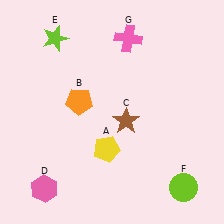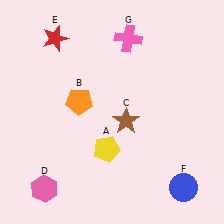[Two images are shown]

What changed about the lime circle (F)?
In Image 1, F is lime. In Image 2, it changed to blue.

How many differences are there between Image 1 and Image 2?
There are 2 differences between the two images.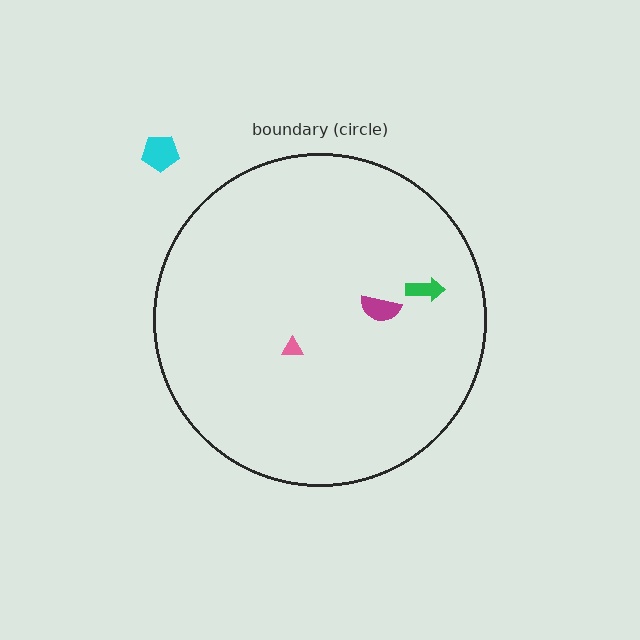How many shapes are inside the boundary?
3 inside, 1 outside.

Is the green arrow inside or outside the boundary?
Inside.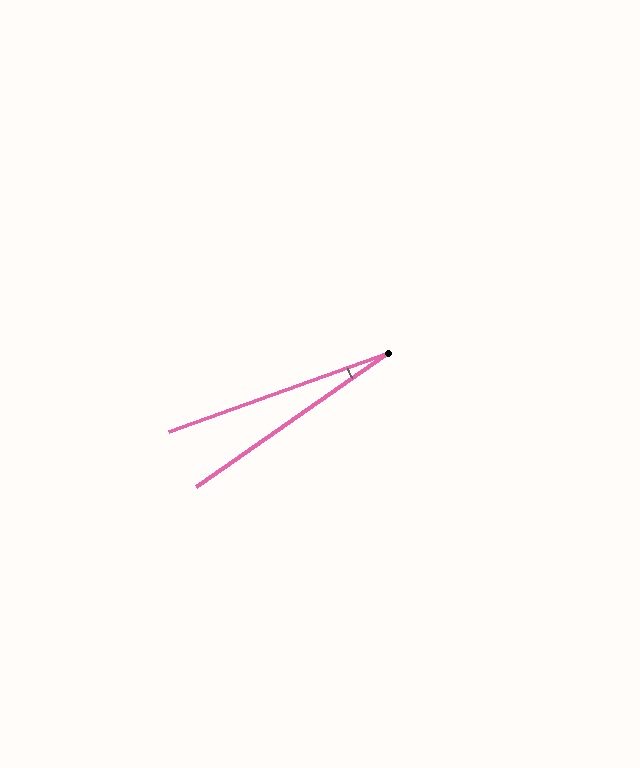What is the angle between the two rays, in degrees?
Approximately 15 degrees.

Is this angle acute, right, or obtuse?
It is acute.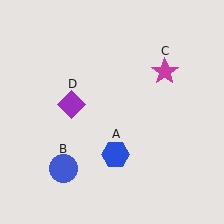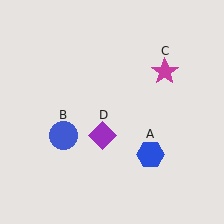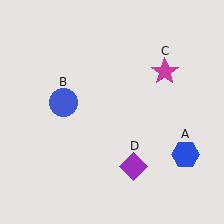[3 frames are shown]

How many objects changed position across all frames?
3 objects changed position: blue hexagon (object A), blue circle (object B), purple diamond (object D).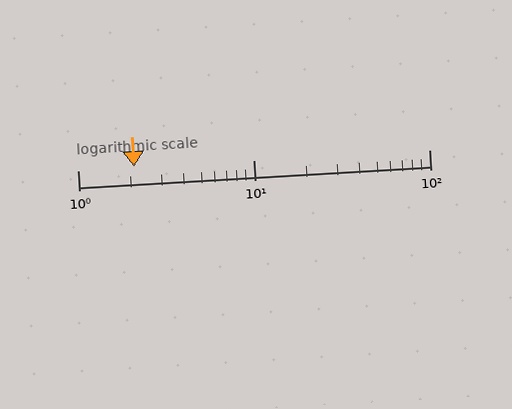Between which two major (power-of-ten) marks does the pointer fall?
The pointer is between 1 and 10.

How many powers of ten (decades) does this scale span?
The scale spans 2 decades, from 1 to 100.